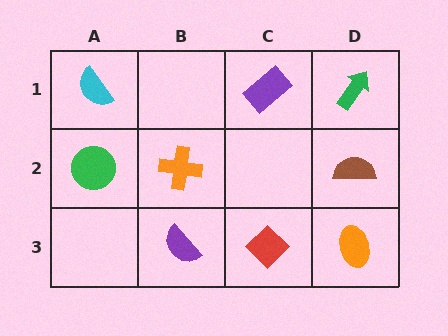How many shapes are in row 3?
3 shapes.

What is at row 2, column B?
An orange cross.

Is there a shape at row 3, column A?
No, that cell is empty.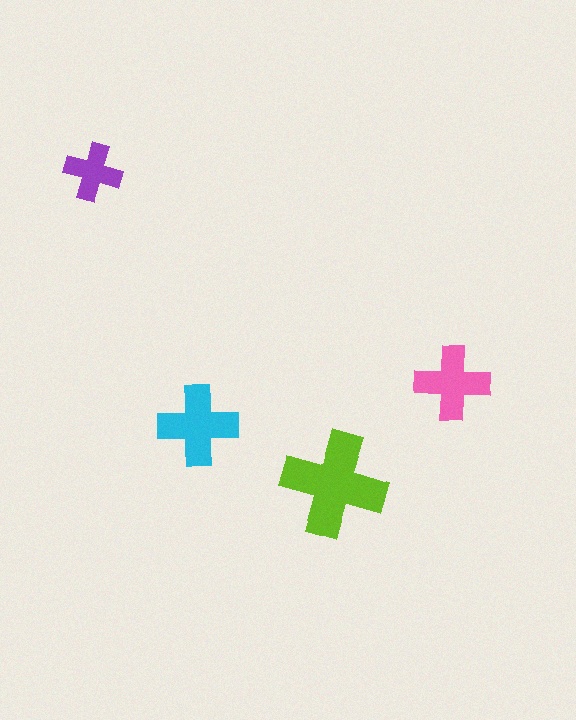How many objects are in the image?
There are 4 objects in the image.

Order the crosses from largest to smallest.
the lime one, the cyan one, the pink one, the purple one.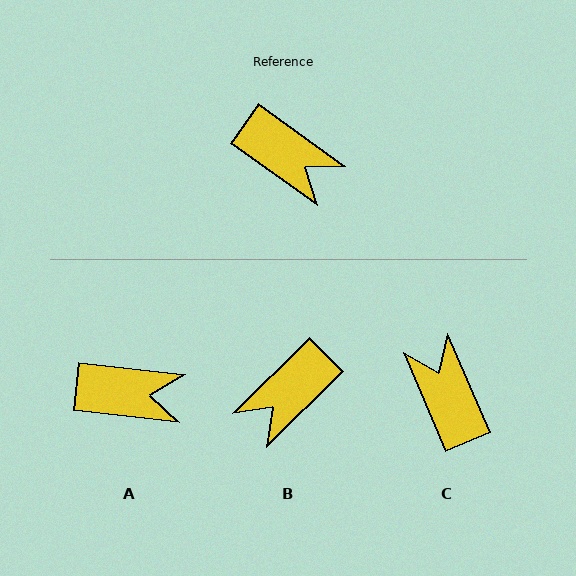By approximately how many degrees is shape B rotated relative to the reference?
Approximately 100 degrees clockwise.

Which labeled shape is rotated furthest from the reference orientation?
C, about 149 degrees away.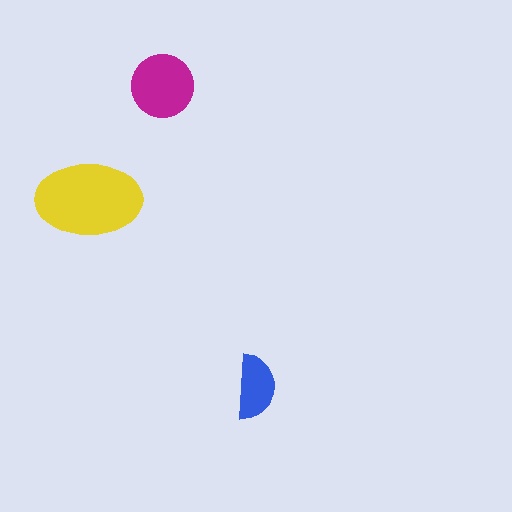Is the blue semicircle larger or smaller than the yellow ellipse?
Smaller.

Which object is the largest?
The yellow ellipse.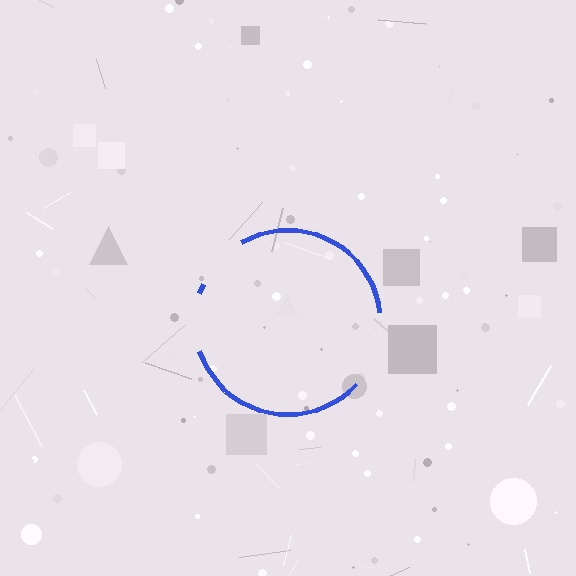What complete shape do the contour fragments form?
The contour fragments form a circle.